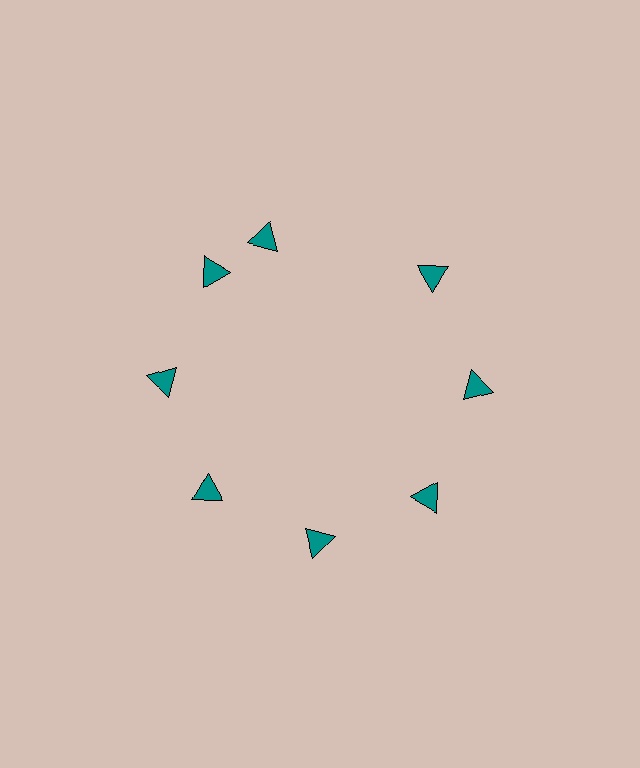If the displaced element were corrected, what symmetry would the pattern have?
It would have 8-fold rotational symmetry — the pattern would map onto itself every 45 degrees.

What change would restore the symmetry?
The symmetry would be restored by rotating it back into even spacing with its neighbors so that all 8 triangles sit at equal angles and equal distance from the center.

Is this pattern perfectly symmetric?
No. The 8 teal triangles are arranged in a ring, but one element near the 12 o'clock position is rotated out of alignment along the ring, breaking the 8-fold rotational symmetry.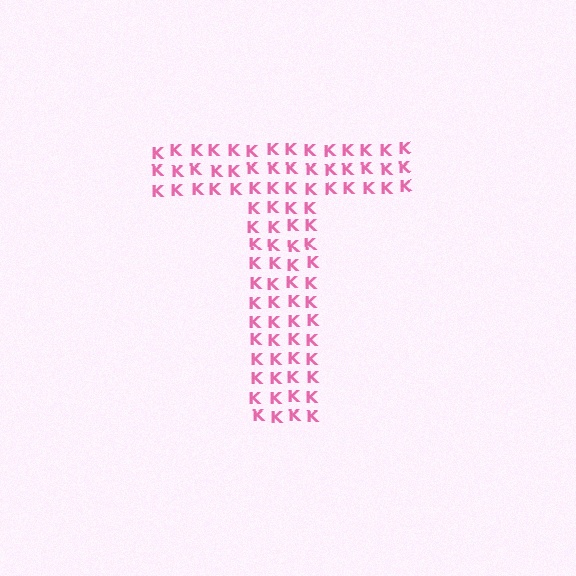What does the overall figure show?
The overall figure shows the letter T.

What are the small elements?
The small elements are letter K's.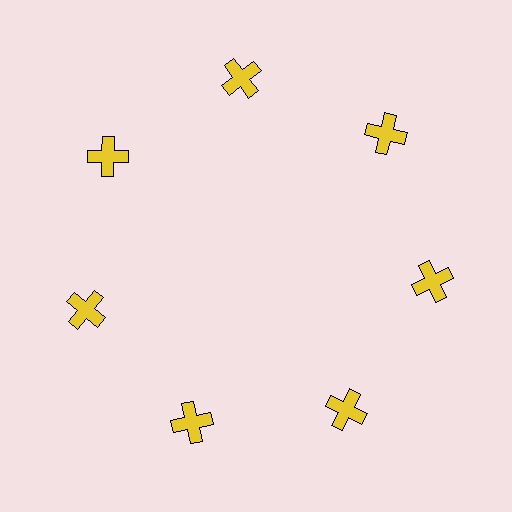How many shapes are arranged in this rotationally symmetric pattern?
There are 7 shapes, arranged in 7 groups of 1.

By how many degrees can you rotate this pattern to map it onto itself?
The pattern maps onto itself every 51 degrees of rotation.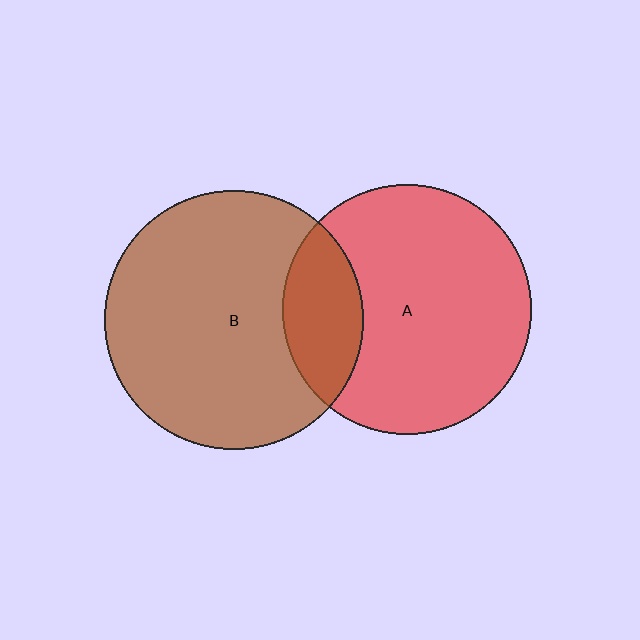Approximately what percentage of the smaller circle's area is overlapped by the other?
Approximately 20%.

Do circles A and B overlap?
Yes.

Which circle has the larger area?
Circle B (brown).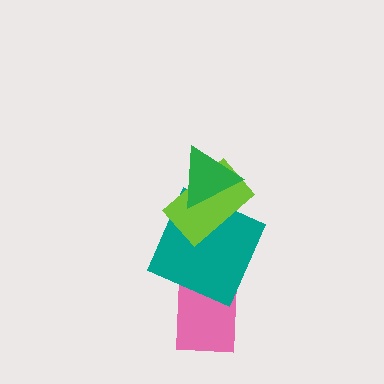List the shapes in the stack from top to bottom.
From top to bottom: the green triangle, the lime rectangle, the teal square, the pink rectangle.